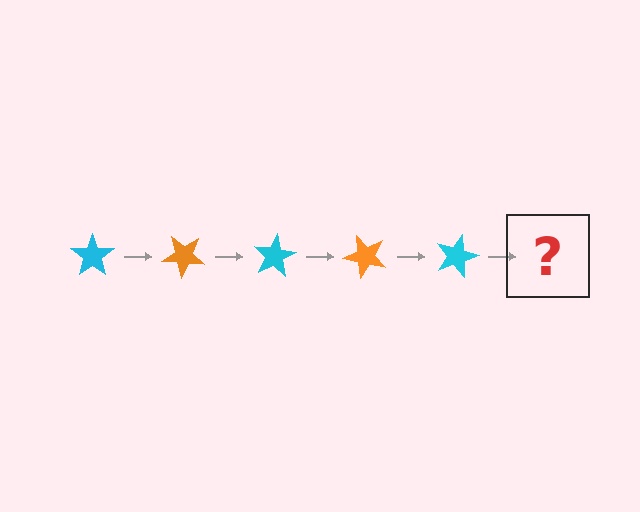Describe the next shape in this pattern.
It should be an orange star, rotated 200 degrees from the start.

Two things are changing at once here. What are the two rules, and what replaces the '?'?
The two rules are that it rotates 40 degrees each step and the color cycles through cyan and orange. The '?' should be an orange star, rotated 200 degrees from the start.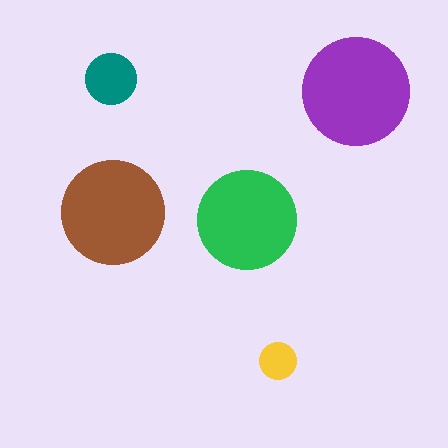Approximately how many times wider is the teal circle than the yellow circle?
About 1.5 times wider.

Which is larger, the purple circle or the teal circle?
The purple one.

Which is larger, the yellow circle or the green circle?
The green one.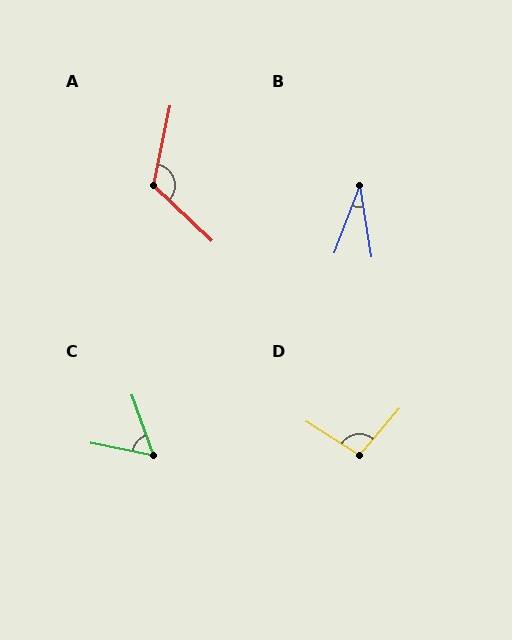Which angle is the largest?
A, at approximately 122 degrees.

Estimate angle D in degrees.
Approximately 97 degrees.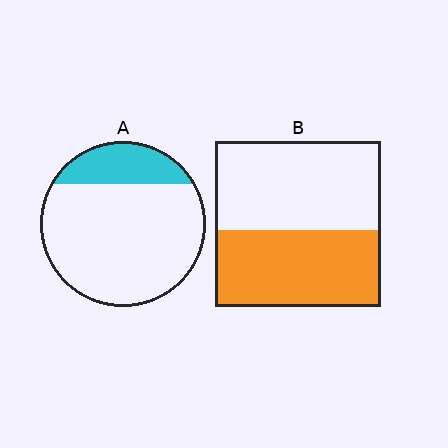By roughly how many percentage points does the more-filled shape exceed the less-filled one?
By roughly 25 percentage points (B over A).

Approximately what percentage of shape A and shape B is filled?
A is approximately 20% and B is approximately 45%.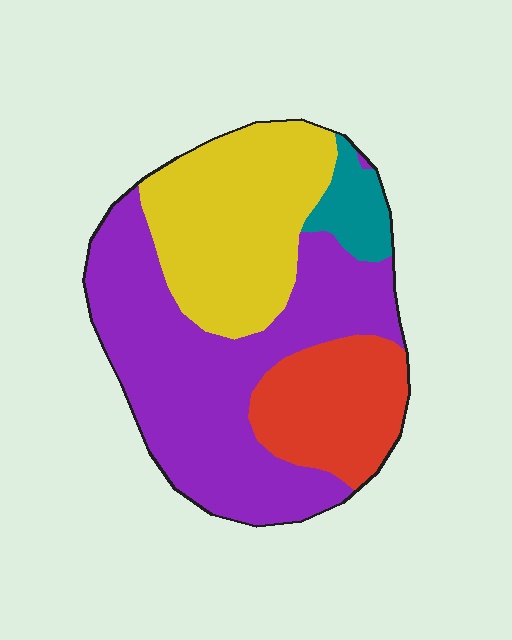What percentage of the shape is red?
Red covers 18% of the shape.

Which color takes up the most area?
Purple, at roughly 45%.